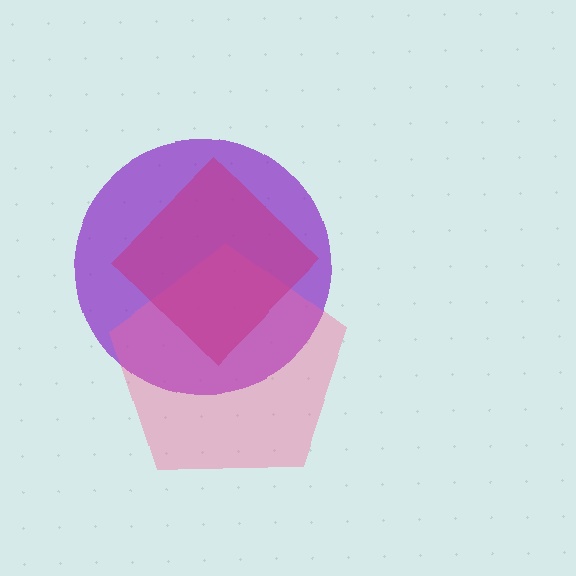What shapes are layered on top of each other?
The layered shapes are: a purple circle, a pink pentagon, a magenta diamond.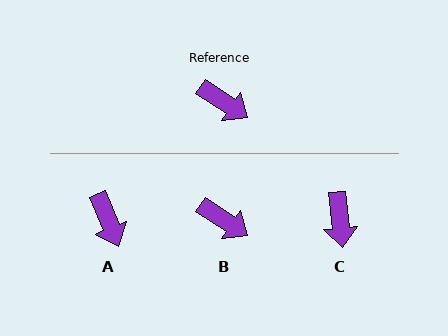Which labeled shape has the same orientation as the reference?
B.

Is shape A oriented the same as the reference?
No, it is off by about 35 degrees.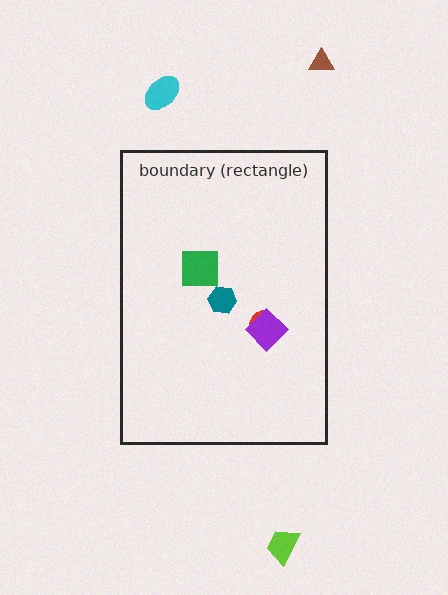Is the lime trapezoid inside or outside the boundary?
Outside.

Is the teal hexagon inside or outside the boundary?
Inside.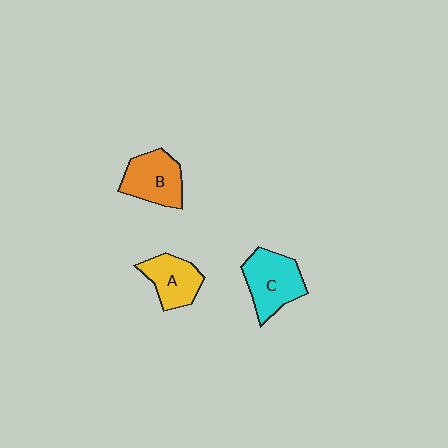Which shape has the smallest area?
Shape A (yellow).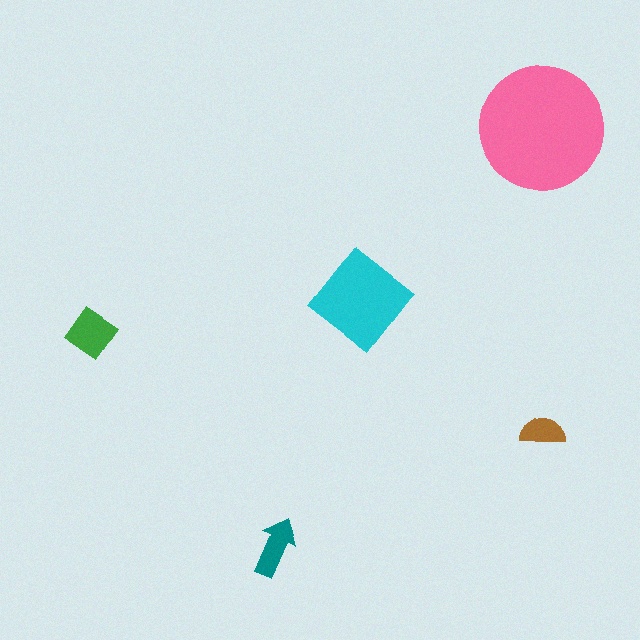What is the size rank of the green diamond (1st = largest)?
3rd.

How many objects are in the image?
There are 5 objects in the image.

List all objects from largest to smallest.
The pink circle, the cyan diamond, the green diamond, the teal arrow, the brown semicircle.